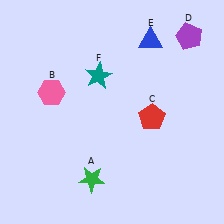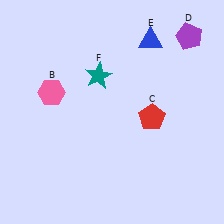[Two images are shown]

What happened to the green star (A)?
The green star (A) was removed in Image 2. It was in the bottom-left area of Image 1.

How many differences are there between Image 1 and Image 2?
There is 1 difference between the two images.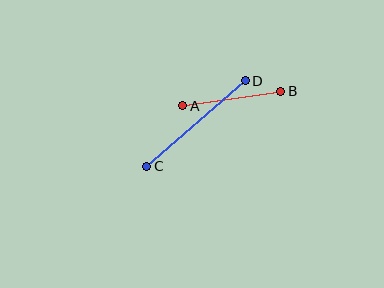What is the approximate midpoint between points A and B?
The midpoint is at approximately (232, 98) pixels.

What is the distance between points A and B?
The distance is approximately 99 pixels.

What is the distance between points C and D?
The distance is approximately 130 pixels.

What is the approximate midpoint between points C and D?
The midpoint is at approximately (196, 124) pixels.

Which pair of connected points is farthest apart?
Points C and D are farthest apart.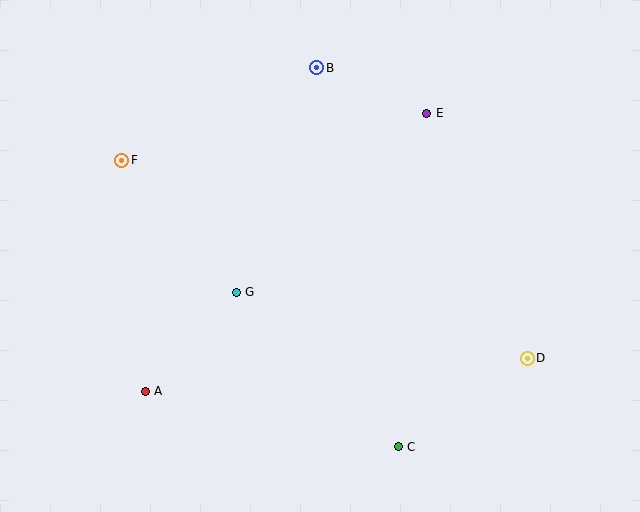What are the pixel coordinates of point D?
Point D is at (527, 358).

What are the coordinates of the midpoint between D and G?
The midpoint between D and G is at (382, 325).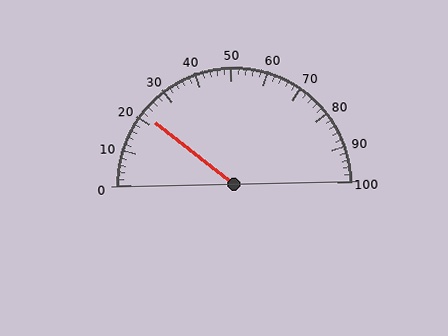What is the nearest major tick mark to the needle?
The nearest major tick mark is 20.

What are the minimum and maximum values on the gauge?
The gauge ranges from 0 to 100.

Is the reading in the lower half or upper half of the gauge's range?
The reading is in the lower half of the range (0 to 100).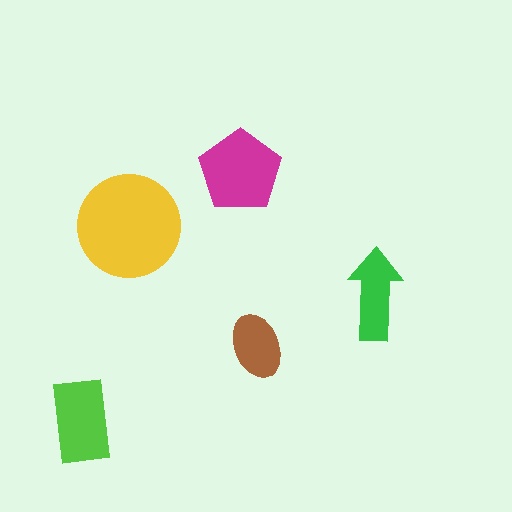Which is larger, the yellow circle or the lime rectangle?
The yellow circle.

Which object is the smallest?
The brown ellipse.